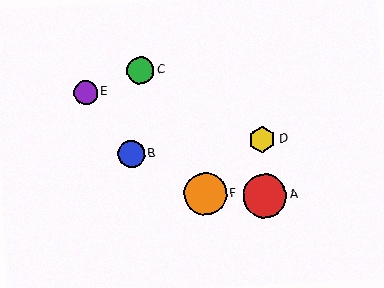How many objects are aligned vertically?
2 objects (A, D) are aligned vertically.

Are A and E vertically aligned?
No, A is at x≈265 and E is at x≈86.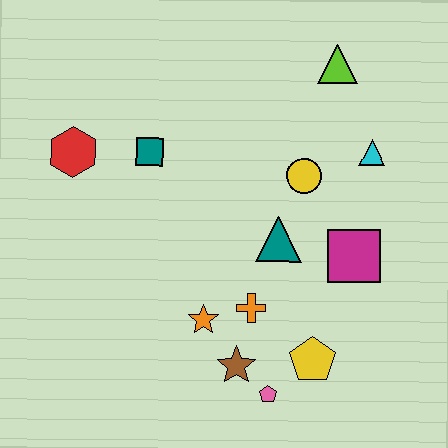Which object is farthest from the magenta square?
The red hexagon is farthest from the magenta square.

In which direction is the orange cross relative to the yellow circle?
The orange cross is below the yellow circle.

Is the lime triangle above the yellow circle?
Yes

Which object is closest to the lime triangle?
The cyan triangle is closest to the lime triangle.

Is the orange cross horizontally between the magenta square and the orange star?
Yes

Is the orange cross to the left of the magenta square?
Yes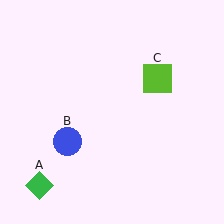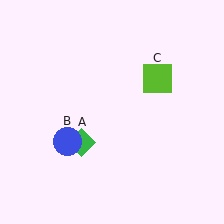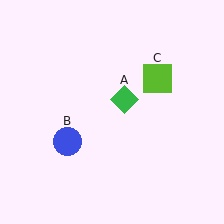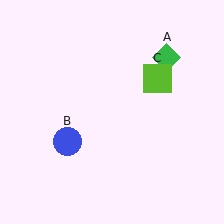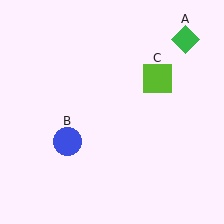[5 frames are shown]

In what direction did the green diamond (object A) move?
The green diamond (object A) moved up and to the right.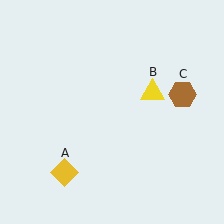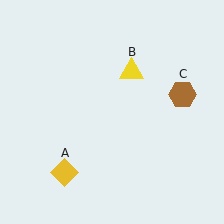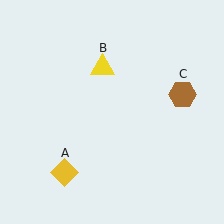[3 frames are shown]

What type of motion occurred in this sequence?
The yellow triangle (object B) rotated counterclockwise around the center of the scene.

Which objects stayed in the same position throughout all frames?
Yellow diamond (object A) and brown hexagon (object C) remained stationary.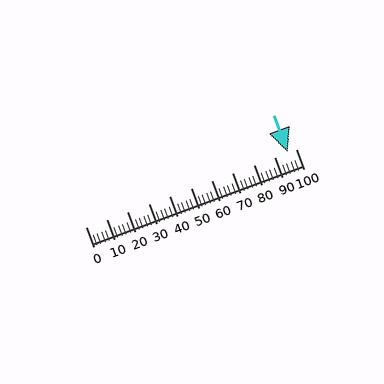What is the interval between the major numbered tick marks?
The major tick marks are spaced 10 units apart.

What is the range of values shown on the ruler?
The ruler shows values from 0 to 100.